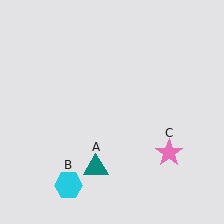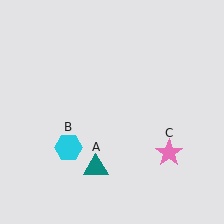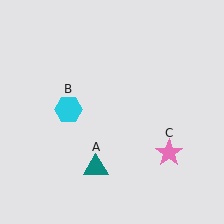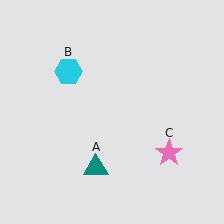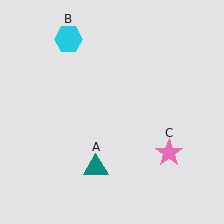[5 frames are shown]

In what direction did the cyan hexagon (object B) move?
The cyan hexagon (object B) moved up.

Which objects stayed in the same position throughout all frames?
Teal triangle (object A) and pink star (object C) remained stationary.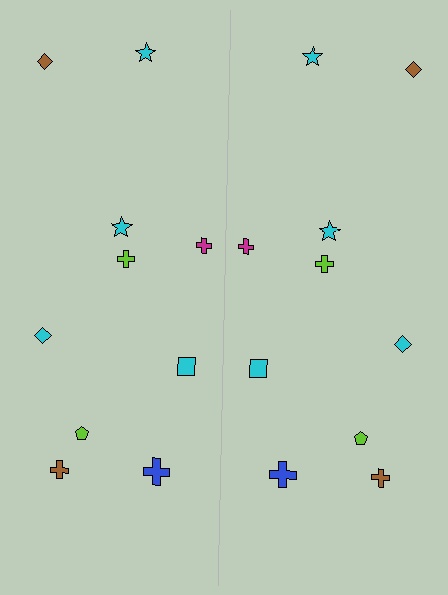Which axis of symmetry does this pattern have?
The pattern has a vertical axis of symmetry running through the center of the image.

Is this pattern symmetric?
Yes, this pattern has bilateral (reflection) symmetry.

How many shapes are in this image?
There are 20 shapes in this image.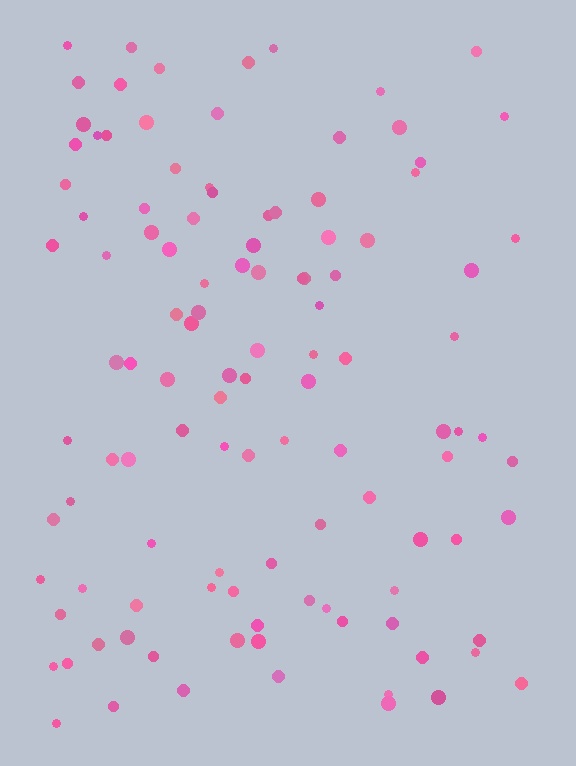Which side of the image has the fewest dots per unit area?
The right.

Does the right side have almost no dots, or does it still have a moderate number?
Still a moderate number, just noticeably fewer than the left.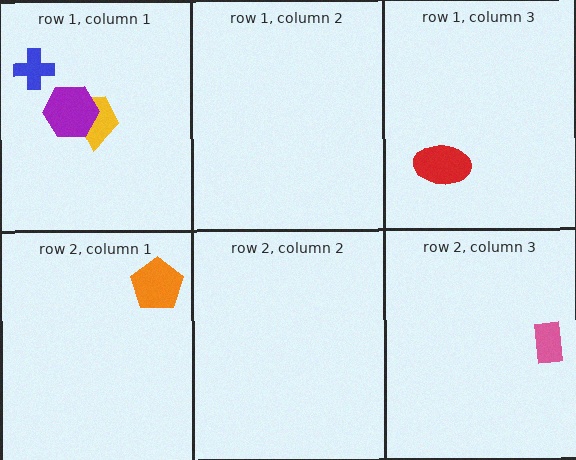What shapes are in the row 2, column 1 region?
The orange pentagon.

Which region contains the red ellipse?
The row 1, column 3 region.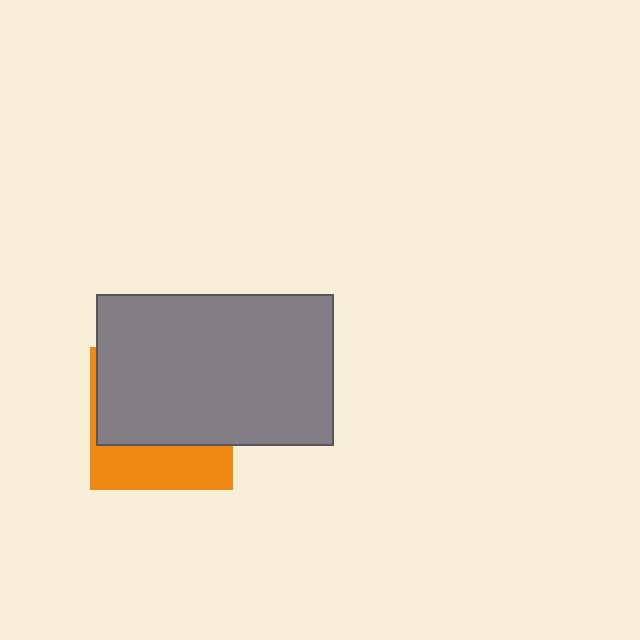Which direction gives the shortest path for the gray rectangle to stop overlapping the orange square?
Moving up gives the shortest separation.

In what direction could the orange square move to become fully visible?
The orange square could move down. That would shift it out from behind the gray rectangle entirely.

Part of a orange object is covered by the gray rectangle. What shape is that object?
It is a square.